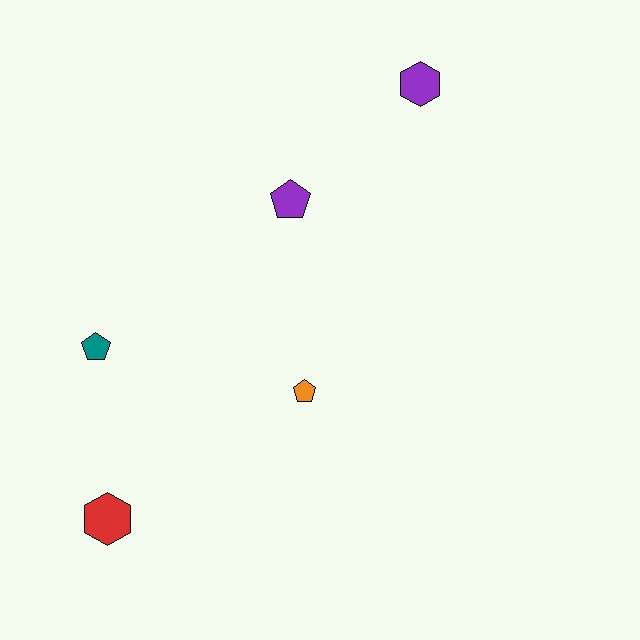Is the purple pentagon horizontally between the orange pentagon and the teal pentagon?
Yes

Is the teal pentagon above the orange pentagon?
Yes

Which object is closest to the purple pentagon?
The purple hexagon is closest to the purple pentagon.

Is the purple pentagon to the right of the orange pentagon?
No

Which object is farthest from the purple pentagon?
The red hexagon is farthest from the purple pentagon.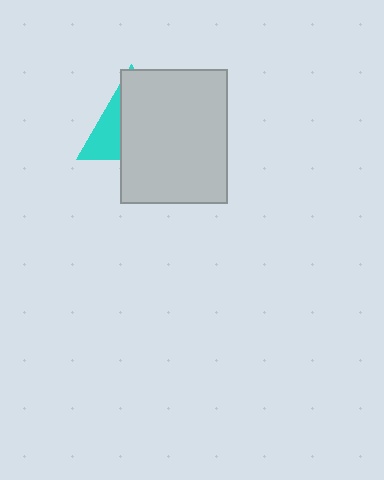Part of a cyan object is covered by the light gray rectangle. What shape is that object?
It is a triangle.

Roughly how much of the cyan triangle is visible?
A small part of it is visible (roughly 31%).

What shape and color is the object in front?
The object in front is a light gray rectangle.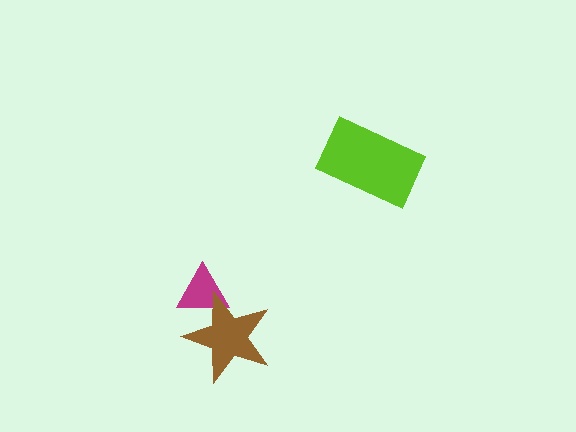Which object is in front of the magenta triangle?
The brown star is in front of the magenta triangle.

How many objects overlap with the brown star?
1 object overlaps with the brown star.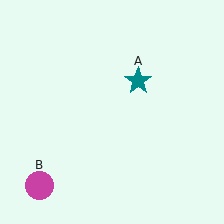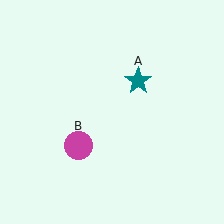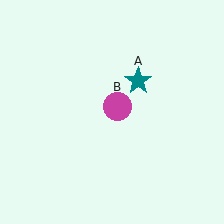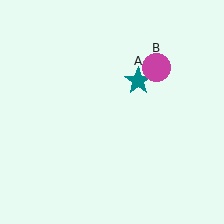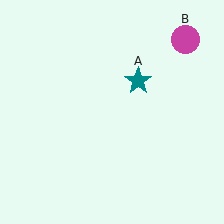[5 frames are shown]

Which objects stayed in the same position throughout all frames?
Teal star (object A) remained stationary.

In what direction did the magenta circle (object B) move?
The magenta circle (object B) moved up and to the right.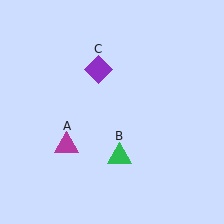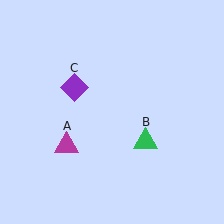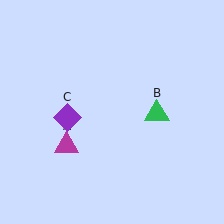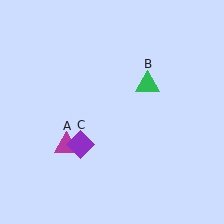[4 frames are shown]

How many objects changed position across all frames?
2 objects changed position: green triangle (object B), purple diamond (object C).